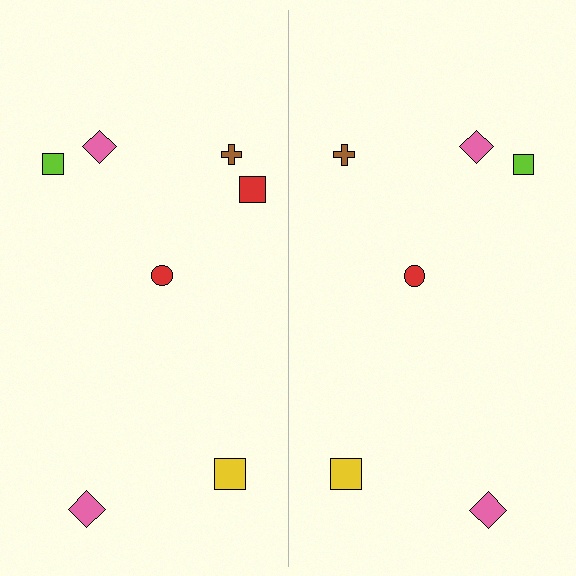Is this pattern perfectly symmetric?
No, the pattern is not perfectly symmetric. A red square is missing from the right side.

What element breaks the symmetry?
A red square is missing from the right side.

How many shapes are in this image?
There are 13 shapes in this image.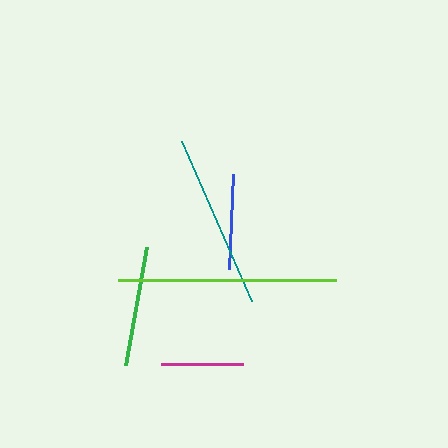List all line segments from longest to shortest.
From longest to shortest: lime, teal, green, blue, magenta.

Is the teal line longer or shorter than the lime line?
The lime line is longer than the teal line.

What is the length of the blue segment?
The blue segment is approximately 95 pixels long.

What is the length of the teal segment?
The teal segment is approximately 174 pixels long.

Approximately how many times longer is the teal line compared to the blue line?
The teal line is approximately 1.8 times the length of the blue line.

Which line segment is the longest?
The lime line is the longest at approximately 219 pixels.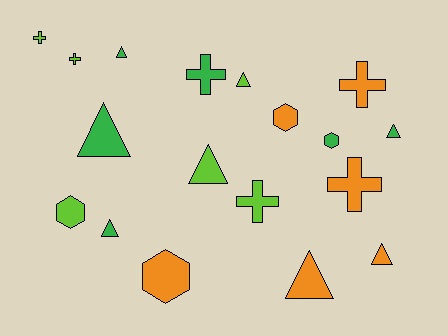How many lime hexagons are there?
There is 1 lime hexagon.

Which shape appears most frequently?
Triangle, with 8 objects.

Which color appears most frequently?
Orange, with 6 objects.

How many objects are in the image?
There are 18 objects.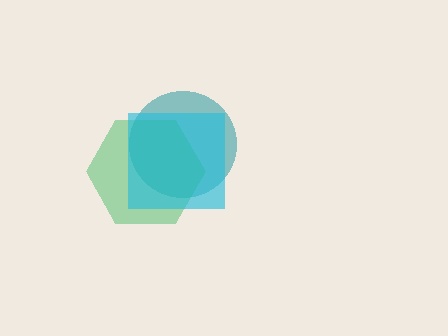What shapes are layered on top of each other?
The layered shapes are: a teal circle, a green hexagon, a cyan square.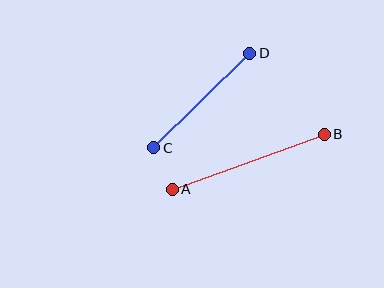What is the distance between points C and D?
The distance is approximately 134 pixels.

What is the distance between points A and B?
The distance is approximately 161 pixels.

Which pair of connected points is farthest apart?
Points A and B are farthest apart.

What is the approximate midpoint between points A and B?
The midpoint is at approximately (248, 162) pixels.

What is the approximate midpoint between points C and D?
The midpoint is at approximately (202, 100) pixels.